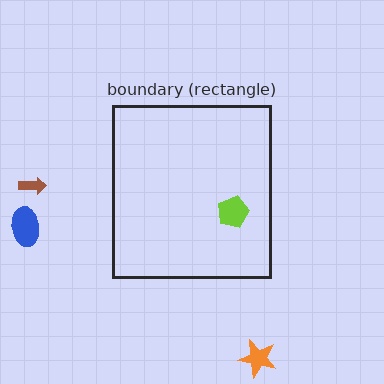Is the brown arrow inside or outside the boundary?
Outside.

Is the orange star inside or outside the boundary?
Outside.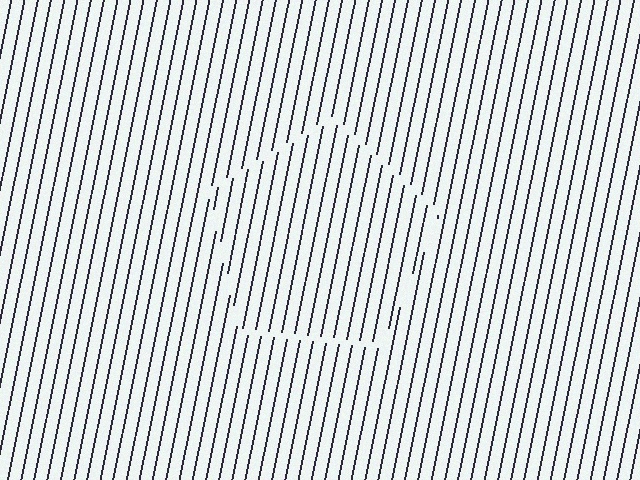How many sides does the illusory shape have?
5 sides — the line-ends trace a pentagon.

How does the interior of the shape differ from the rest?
The interior of the shape contains the same grating, shifted by half a period — the contour is defined by the phase discontinuity where line-ends from the inner and outer gratings abut.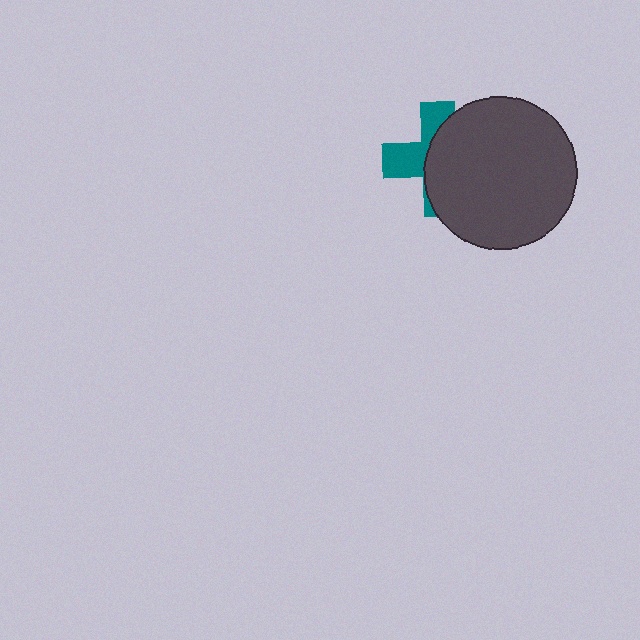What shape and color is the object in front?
The object in front is a dark gray circle.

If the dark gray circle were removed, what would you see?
You would see the complete teal cross.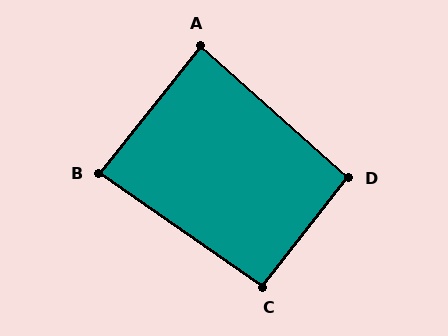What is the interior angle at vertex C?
Approximately 93 degrees (approximately right).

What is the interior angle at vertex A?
Approximately 87 degrees (approximately right).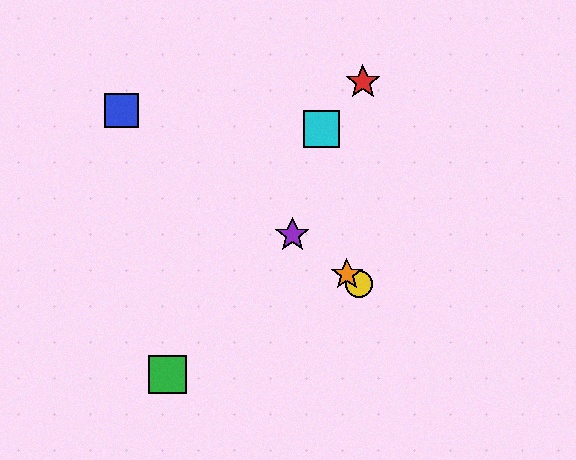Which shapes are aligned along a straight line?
The blue square, the yellow circle, the purple star, the orange star are aligned along a straight line.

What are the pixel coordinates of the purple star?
The purple star is at (292, 235).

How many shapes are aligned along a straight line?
4 shapes (the blue square, the yellow circle, the purple star, the orange star) are aligned along a straight line.